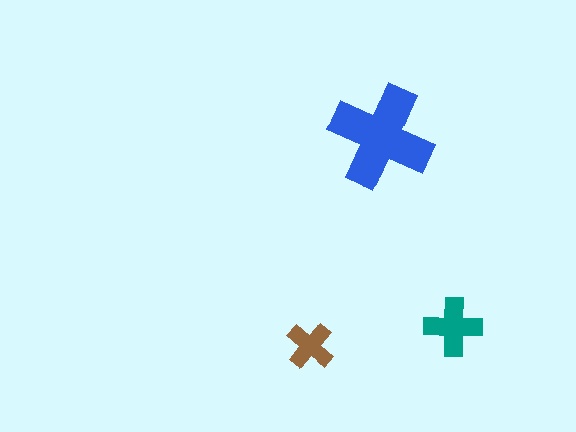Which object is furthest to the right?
The teal cross is rightmost.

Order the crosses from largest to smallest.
the blue one, the teal one, the brown one.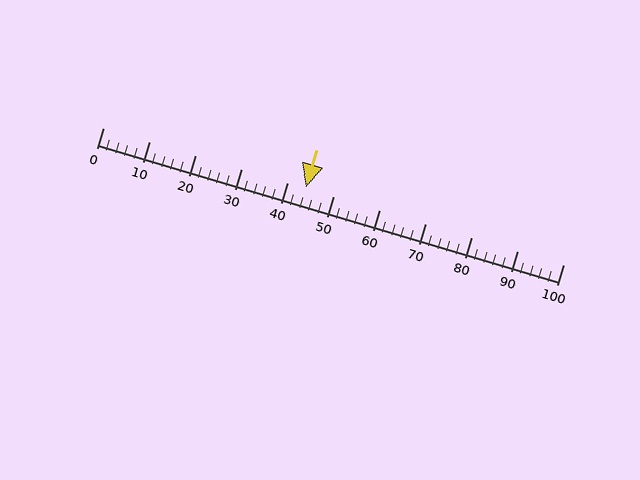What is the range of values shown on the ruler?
The ruler shows values from 0 to 100.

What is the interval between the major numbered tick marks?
The major tick marks are spaced 10 units apart.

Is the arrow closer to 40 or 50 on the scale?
The arrow is closer to 40.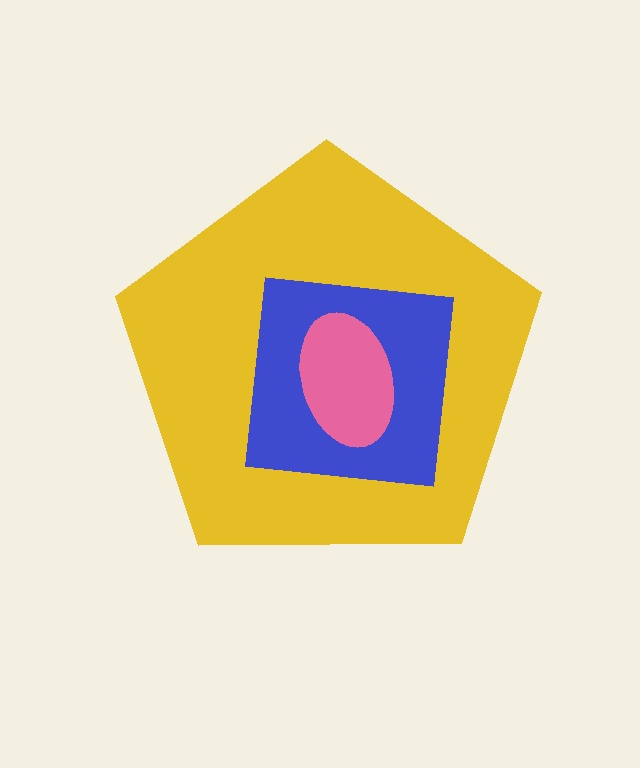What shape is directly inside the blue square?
The pink ellipse.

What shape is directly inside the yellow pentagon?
The blue square.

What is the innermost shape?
The pink ellipse.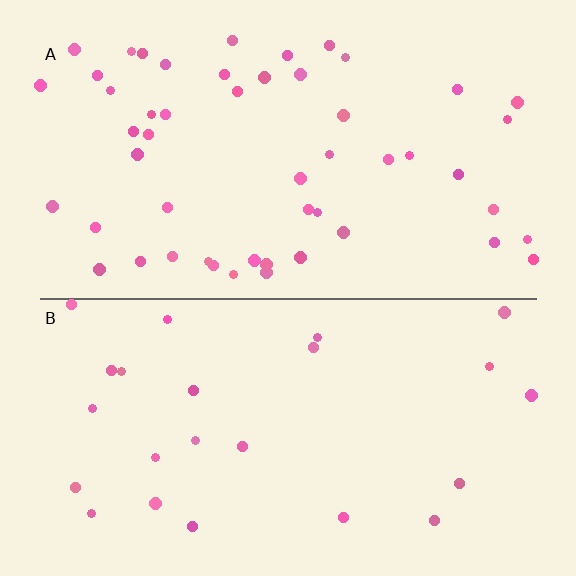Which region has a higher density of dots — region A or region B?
A (the top).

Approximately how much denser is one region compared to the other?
Approximately 2.1× — region A over region B.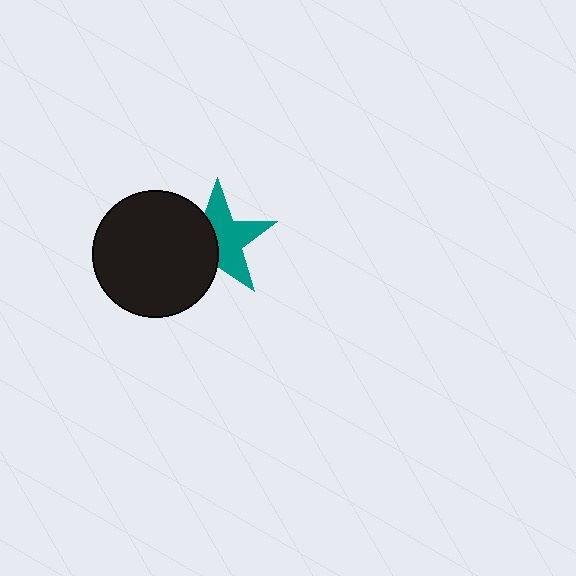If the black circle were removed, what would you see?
You would see the complete teal star.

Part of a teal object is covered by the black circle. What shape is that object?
It is a star.